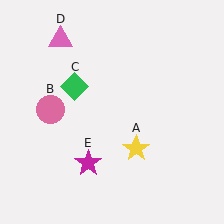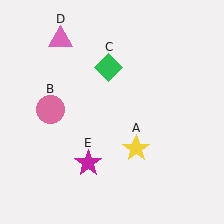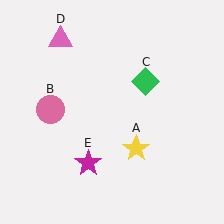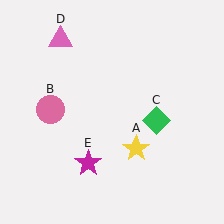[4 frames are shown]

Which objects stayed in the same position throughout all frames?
Yellow star (object A) and pink circle (object B) and pink triangle (object D) and magenta star (object E) remained stationary.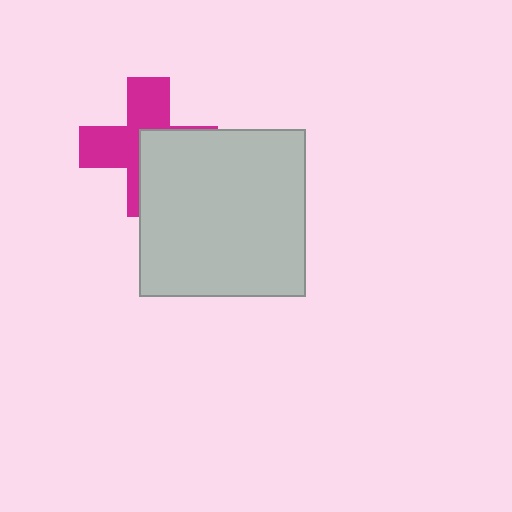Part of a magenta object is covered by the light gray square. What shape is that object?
It is a cross.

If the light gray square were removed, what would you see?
You would see the complete magenta cross.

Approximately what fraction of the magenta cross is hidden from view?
Roughly 45% of the magenta cross is hidden behind the light gray square.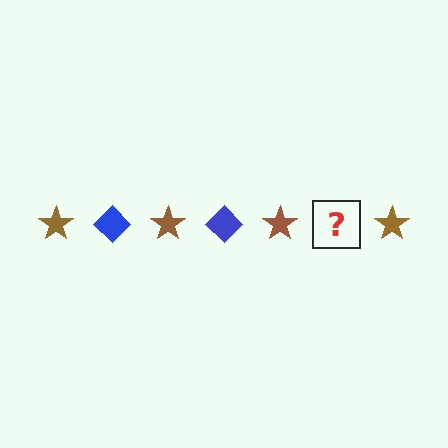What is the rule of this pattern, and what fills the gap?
The rule is that the pattern alternates between brown star and blue diamond. The gap should be filled with a blue diamond.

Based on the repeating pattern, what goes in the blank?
The blank should be a blue diamond.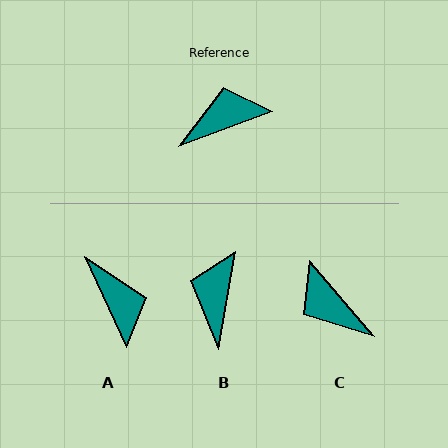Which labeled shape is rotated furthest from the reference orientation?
C, about 109 degrees away.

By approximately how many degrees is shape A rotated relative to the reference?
Approximately 86 degrees clockwise.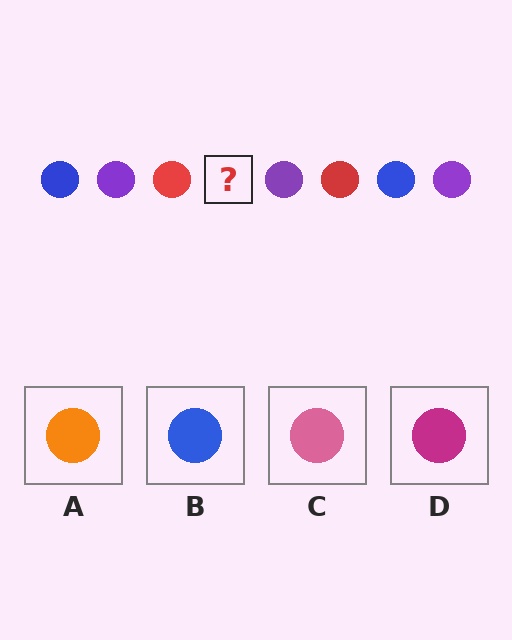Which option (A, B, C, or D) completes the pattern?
B.